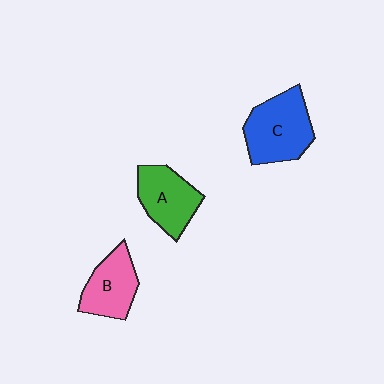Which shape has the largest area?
Shape C (blue).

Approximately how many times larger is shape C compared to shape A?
Approximately 1.3 times.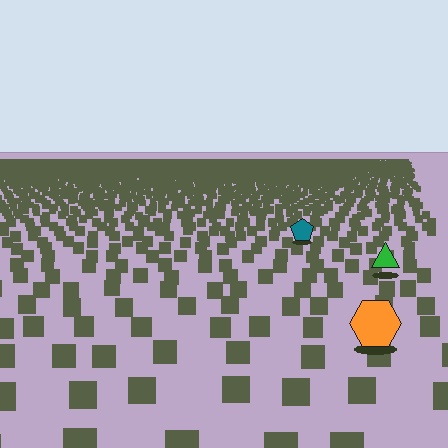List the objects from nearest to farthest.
From nearest to farthest: the orange hexagon, the green triangle, the teal pentagon.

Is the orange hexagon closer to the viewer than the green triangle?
Yes. The orange hexagon is closer — you can tell from the texture gradient: the ground texture is coarser near it.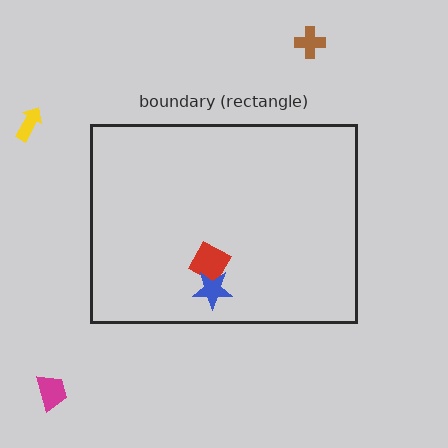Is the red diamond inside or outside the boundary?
Inside.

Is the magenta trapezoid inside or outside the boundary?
Outside.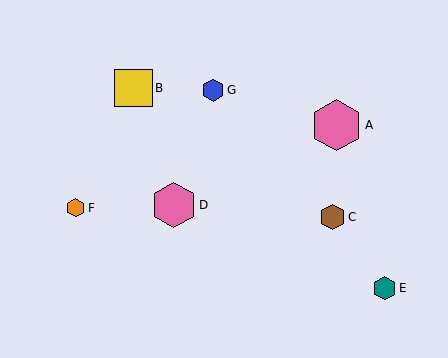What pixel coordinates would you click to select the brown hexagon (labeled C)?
Click at (332, 217) to select the brown hexagon C.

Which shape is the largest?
The pink hexagon (labeled A) is the largest.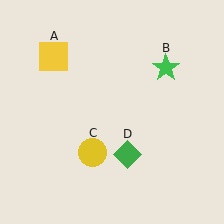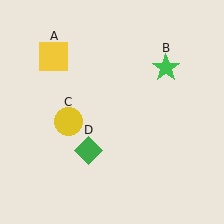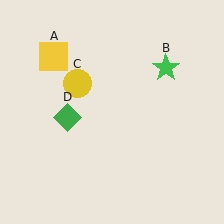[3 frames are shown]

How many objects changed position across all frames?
2 objects changed position: yellow circle (object C), green diamond (object D).